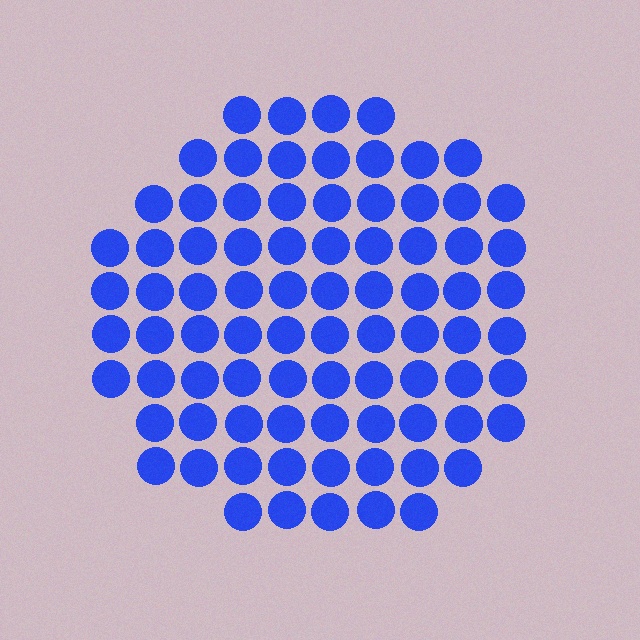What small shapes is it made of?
It is made of small circles.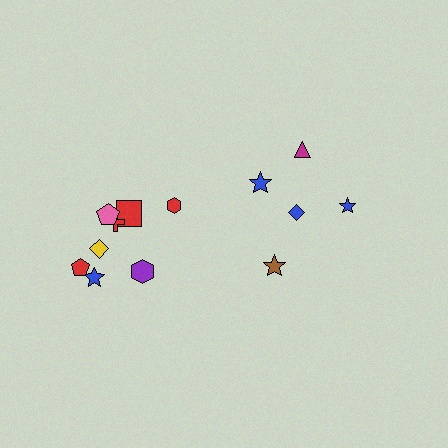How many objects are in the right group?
There are 5 objects.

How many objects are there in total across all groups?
There are 13 objects.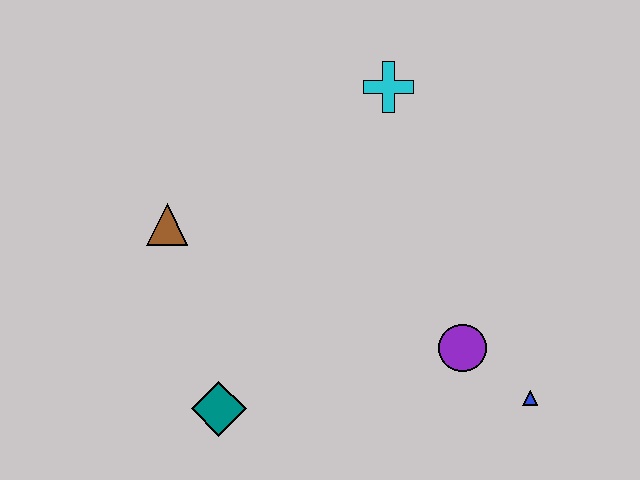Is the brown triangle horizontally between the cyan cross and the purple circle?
No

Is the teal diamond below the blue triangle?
Yes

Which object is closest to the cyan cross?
The brown triangle is closest to the cyan cross.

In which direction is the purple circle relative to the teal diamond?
The purple circle is to the right of the teal diamond.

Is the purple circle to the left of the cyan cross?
No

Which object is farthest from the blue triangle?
The brown triangle is farthest from the blue triangle.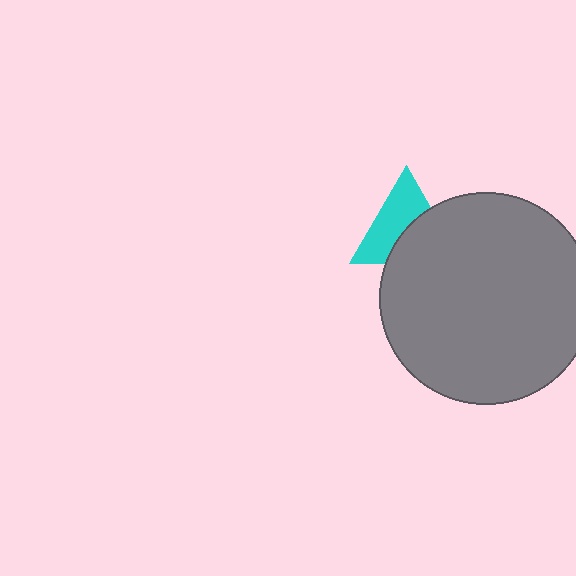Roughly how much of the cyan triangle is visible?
About half of it is visible (roughly 56%).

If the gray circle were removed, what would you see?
You would see the complete cyan triangle.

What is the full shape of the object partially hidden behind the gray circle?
The partially hidden object is a cyan triangle.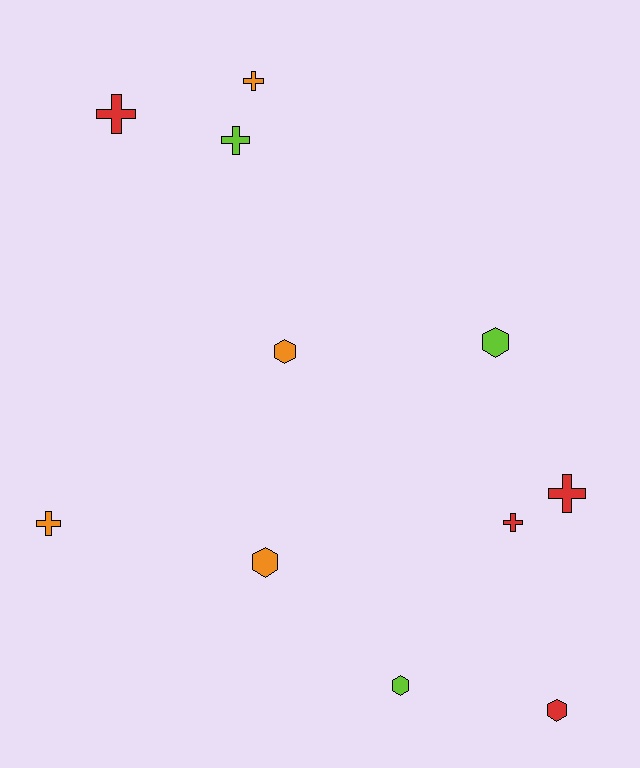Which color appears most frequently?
Red, with 4 objects.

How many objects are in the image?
There are 11 objects.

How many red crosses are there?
There are 3 red crosses.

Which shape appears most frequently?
Cross, with 6 objects.